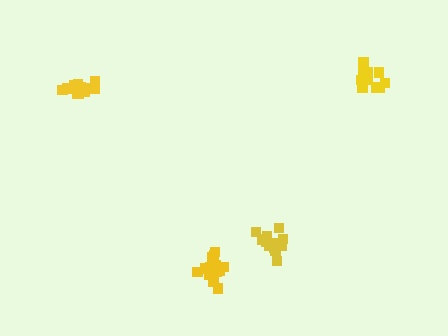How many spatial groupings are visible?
There are 4 spatial groupings.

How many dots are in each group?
Group 1: 13 dots, Group 2: 14 dots, Group 3: 13 dots, Group 4: 15 dots (55 total).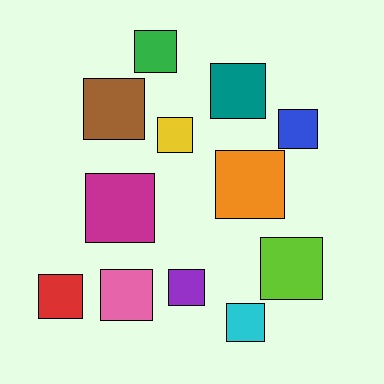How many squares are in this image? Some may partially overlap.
There are 12 squares.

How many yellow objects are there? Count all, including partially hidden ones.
There is 1 yellow object.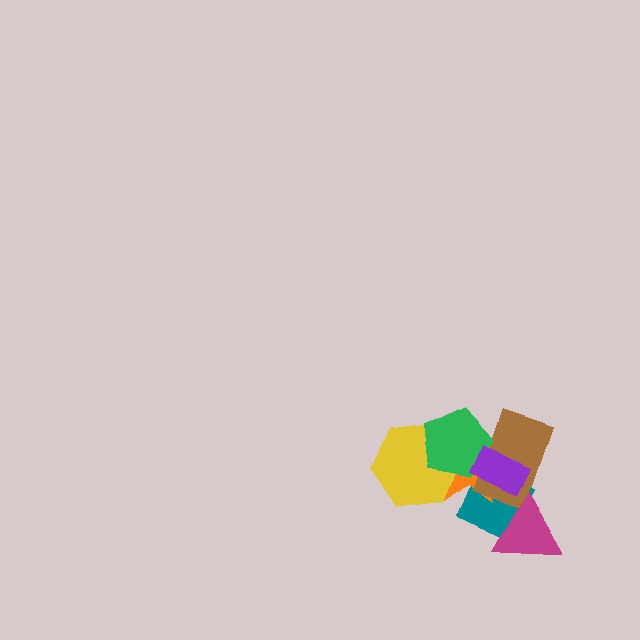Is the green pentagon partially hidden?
Yes, it is partially covered by another shape.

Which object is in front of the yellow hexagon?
The green pentagon is in front of the yellow hexagon.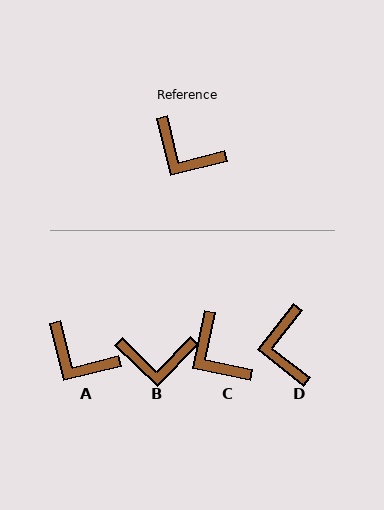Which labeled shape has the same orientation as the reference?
A.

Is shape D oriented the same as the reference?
No, it is off by about 52 degrees.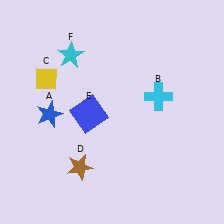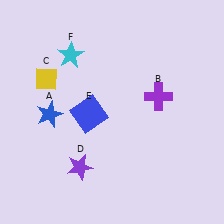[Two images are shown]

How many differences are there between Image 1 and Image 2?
There are 2 differences between the two images.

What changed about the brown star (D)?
In Image 1, D is brown. In Image 2, it changed to purple.